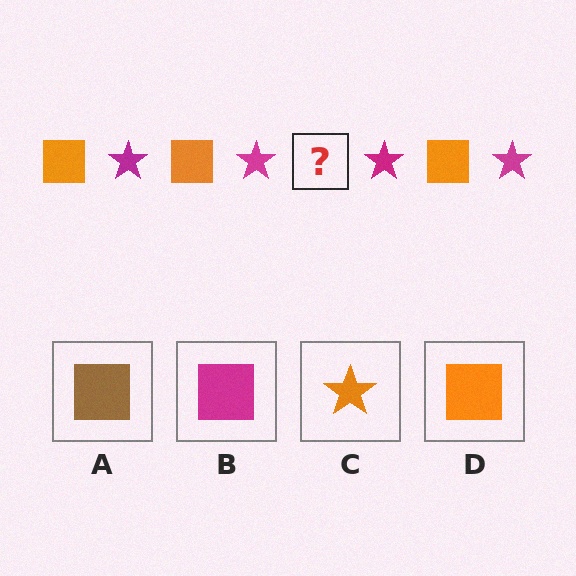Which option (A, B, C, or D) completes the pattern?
D.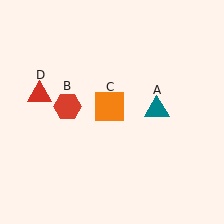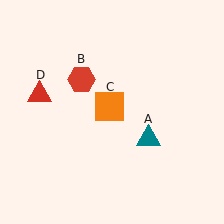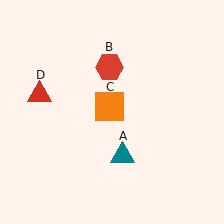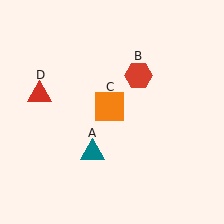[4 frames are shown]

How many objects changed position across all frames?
2 objects changed position: teal triangle (object A), red hexagon (object B).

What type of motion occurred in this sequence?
The teal triangle (object A), red hexagon (object B) rotated clockwise around the center of the scene.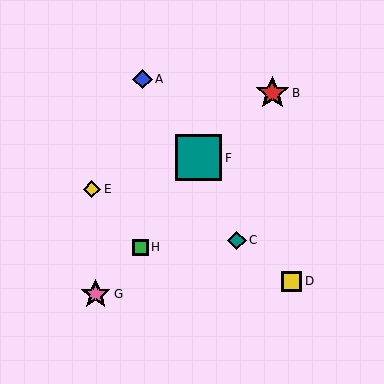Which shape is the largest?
The teal square (labeled F) is the largest.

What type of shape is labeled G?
Shape G is a pink star.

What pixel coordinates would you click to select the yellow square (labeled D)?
Click at (292, 281) to select the yellow square D.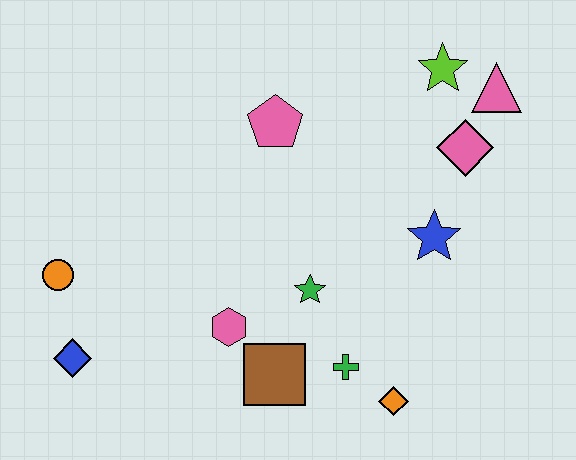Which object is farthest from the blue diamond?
The pink triangle is farthest from the blue diamond.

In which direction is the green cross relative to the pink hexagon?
The green cross is to the right of the pink hexagon.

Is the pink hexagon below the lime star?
Yes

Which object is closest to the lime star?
The pink triangle is closest to the lime star.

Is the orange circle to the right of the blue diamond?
No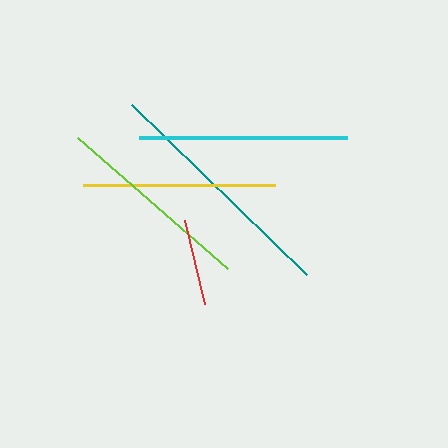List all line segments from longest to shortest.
From longest to shortest: teal, cyan, lime, yellow, red.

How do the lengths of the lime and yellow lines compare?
The lime and yellow lines are approximately the same length.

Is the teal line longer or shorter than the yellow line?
The teal line is longer than the yellow line.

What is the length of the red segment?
The red segment is approximately 87 pixels long.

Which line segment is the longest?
The teal line is the longest at approximately 243 pixels.